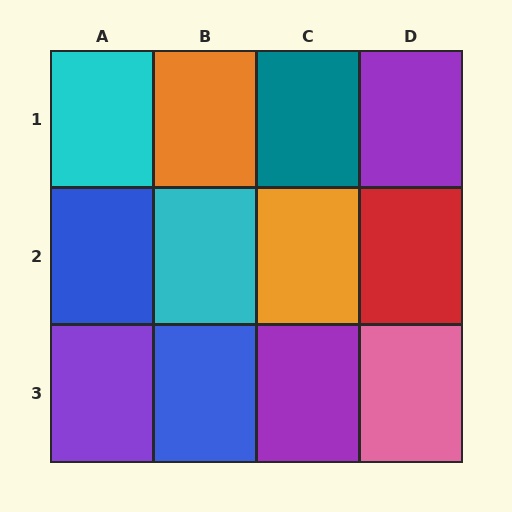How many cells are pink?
1 cell is pink.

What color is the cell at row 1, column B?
Orange.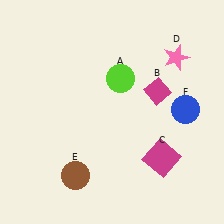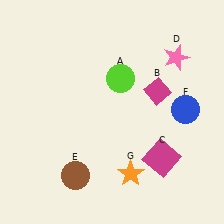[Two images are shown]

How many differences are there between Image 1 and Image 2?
There is 1 difference between the two images.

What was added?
An orange star (G) was added in Image 2.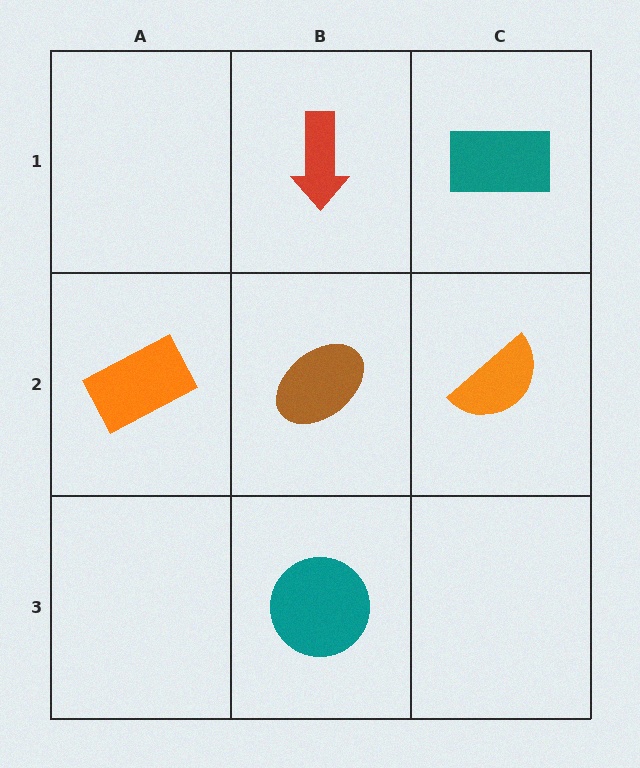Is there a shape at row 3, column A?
No, that cell is empty.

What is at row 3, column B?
A teal circle.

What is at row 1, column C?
A teal rectangle.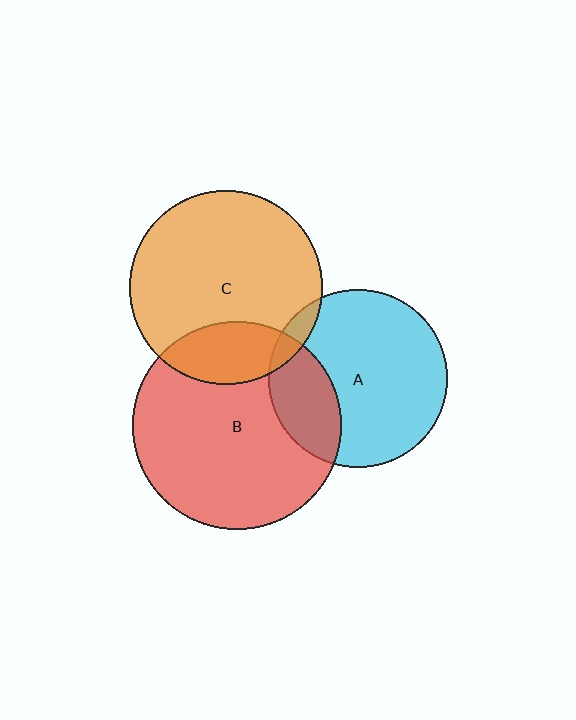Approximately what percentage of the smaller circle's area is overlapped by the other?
Approximately 25%.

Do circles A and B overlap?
Yes.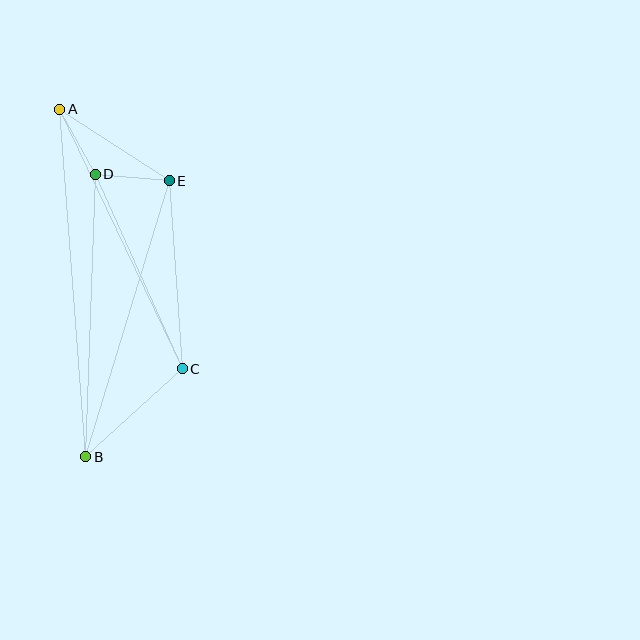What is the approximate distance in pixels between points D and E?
The distance between D and E is approximately 74 pixels.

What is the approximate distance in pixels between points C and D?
The distance between C and D is approximately 213 pixels.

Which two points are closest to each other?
Points A and D are closest to each other.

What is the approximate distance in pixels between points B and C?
The distance between B and C is approximately 131 pixels.